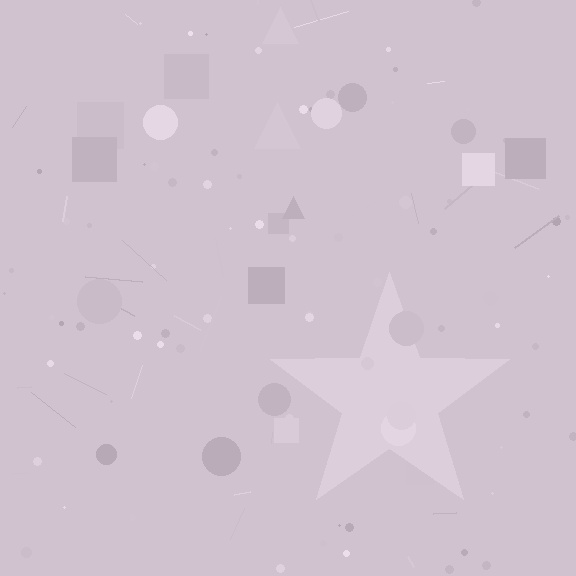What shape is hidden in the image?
A star is hidden in the image.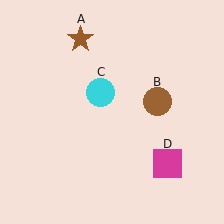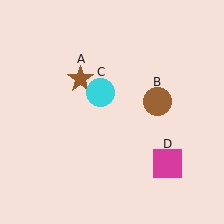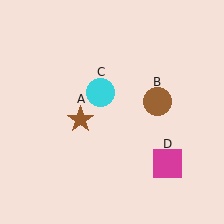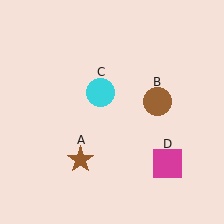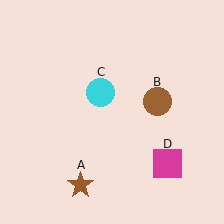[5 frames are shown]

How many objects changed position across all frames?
1 object changed position: brown star (object A).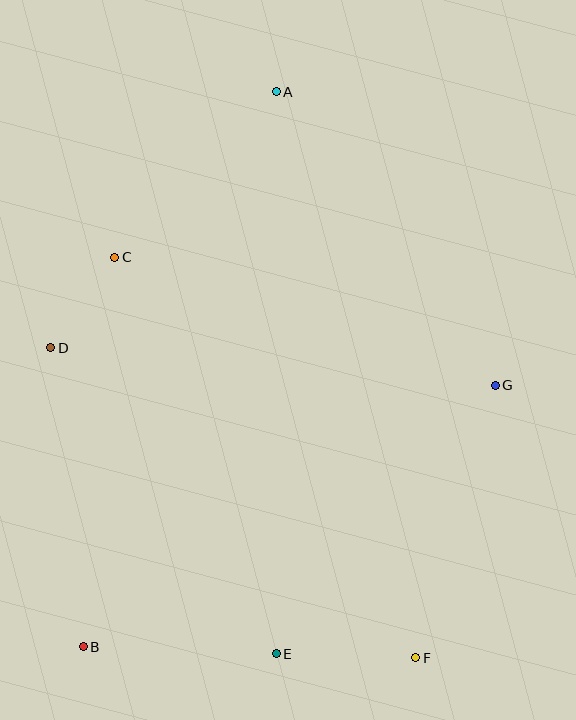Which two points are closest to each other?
Points C and D are closest to each other.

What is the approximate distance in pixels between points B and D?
The distance between B and D is approximately 301 pixels.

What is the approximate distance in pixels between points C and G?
The distance between C and G is approximately 401 pixels.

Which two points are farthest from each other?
Points A and B are farthest from each other.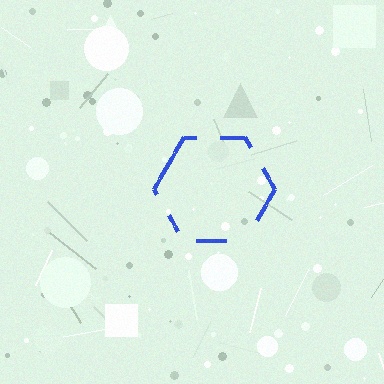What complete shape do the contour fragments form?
The contour fragments form a hexagon.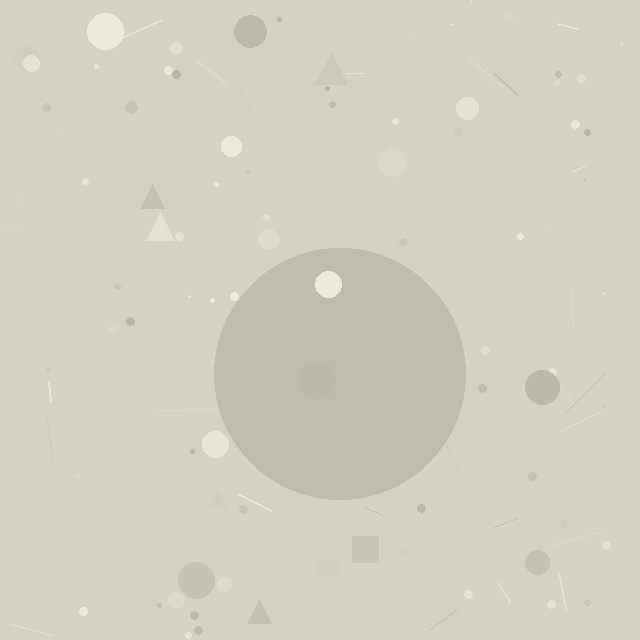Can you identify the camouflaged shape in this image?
The camouflaged shape is a circle.